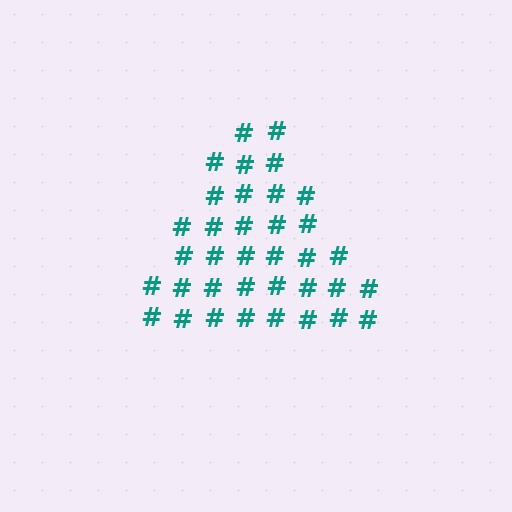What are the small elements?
The small elements are hash symbols.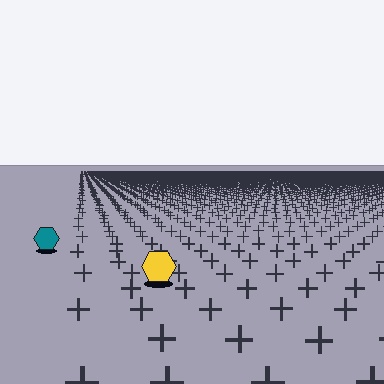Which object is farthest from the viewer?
The teal hexagon is farthest from the viewer. It appears smaller and the ground texture around it is denser.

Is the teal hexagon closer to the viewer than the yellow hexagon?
No. The yellow hexagon is closer — you can tell from the texture gradient: the ground texture is coarser near it.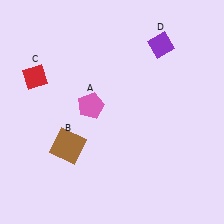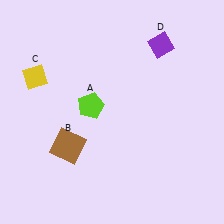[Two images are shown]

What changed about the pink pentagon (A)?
In Image 1, A is pink. In Image 2, it changed to lime.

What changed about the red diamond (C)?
In Image 1, C is red. In Image 2, it changed to yellow.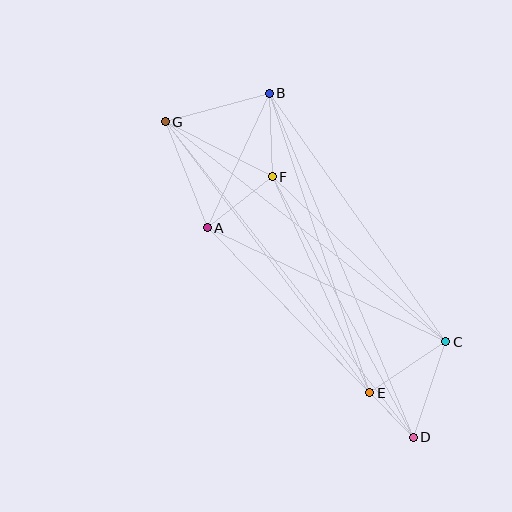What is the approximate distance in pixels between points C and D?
The distance between C and D is approximately 101 pixels.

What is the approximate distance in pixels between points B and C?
The distance between B and C is approximately 305 pixels.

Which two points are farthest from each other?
Points D and G are farthest from each other.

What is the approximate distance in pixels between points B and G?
The distance between B and G is approximately 108 pixels.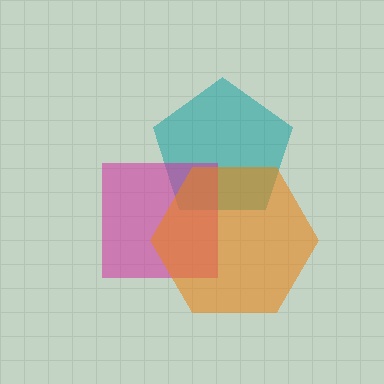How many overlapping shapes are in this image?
There are 3 overlapping shapes in the image.